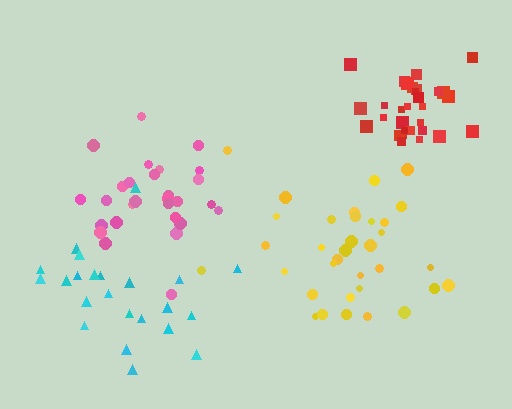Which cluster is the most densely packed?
Red.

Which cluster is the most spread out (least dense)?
Cyan.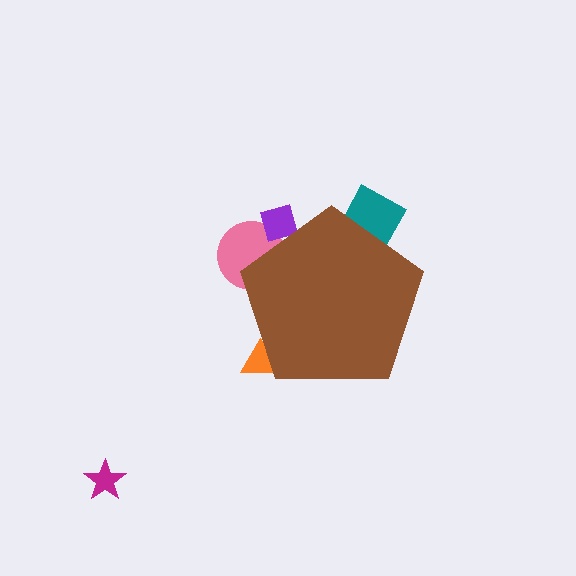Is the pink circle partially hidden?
Yes, the pink circle is partially hidden behind the brown pentagon.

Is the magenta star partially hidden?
No, the magenta star is fully visible.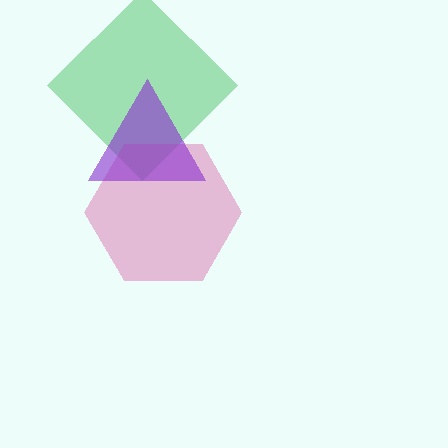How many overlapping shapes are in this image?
There are 3 overlapping shapes in the image.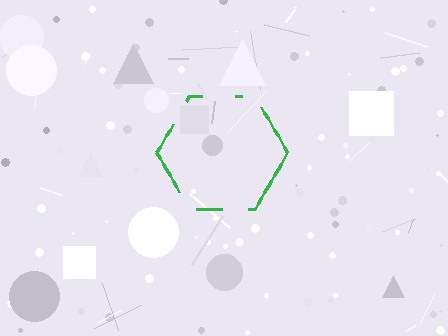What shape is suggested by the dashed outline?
The dashed outline suggests a hexagon.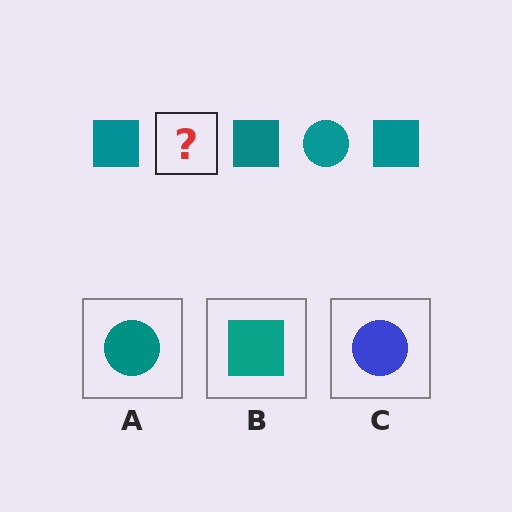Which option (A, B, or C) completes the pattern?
A.